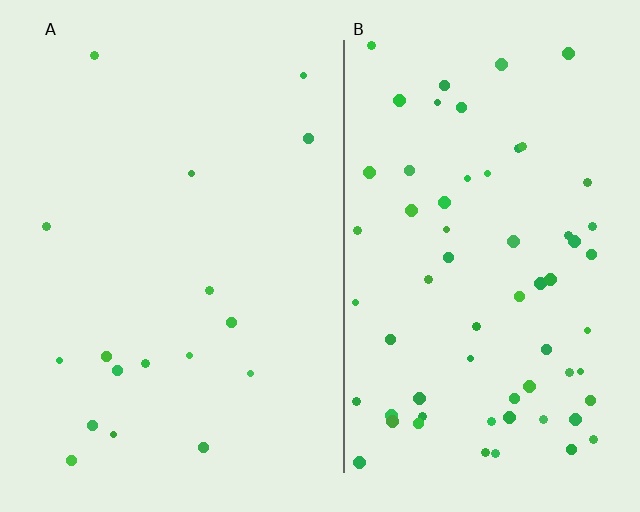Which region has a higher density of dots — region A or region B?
B (the right).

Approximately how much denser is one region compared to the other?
Approximately 3.8× — region B over region A.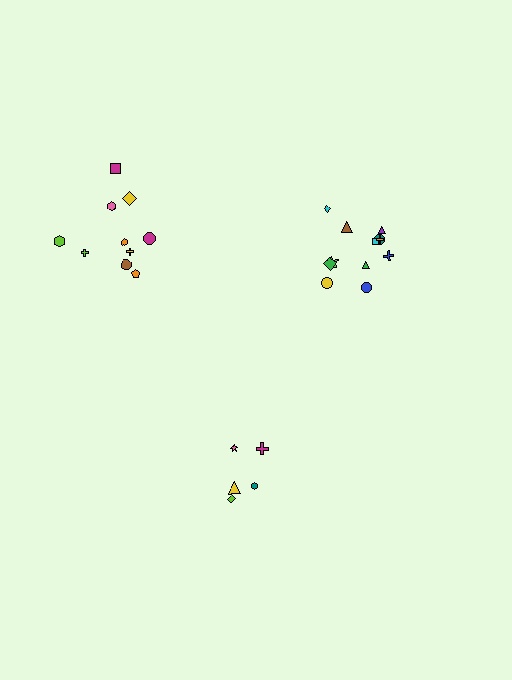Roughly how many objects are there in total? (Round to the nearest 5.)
Roughly 25 objects in total.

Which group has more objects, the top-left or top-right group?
The top-right group.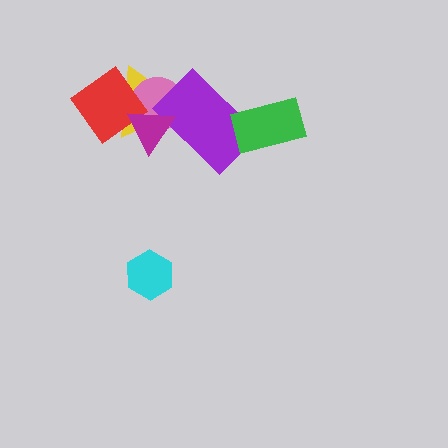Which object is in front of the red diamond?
The magenta triangle is in front of the red diamond.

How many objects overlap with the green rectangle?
1 object overlaps with the green rectangle.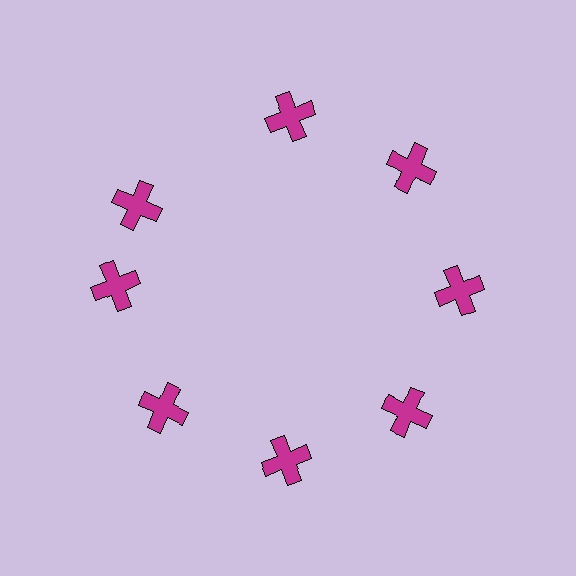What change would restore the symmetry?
The symmetry would be restored by rotating it back into even spacing with its neighbors so that all 8 crosses sit at equal angles and equal distance from the center.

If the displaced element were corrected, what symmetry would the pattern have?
It would have 8-fold rotational symmetry — the pattern would map onto itself every 45 degrees.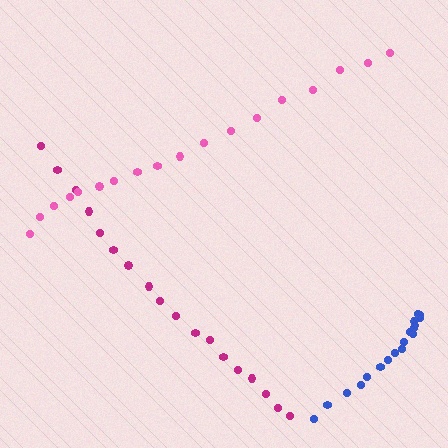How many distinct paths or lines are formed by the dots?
There are 3 distinct paths.